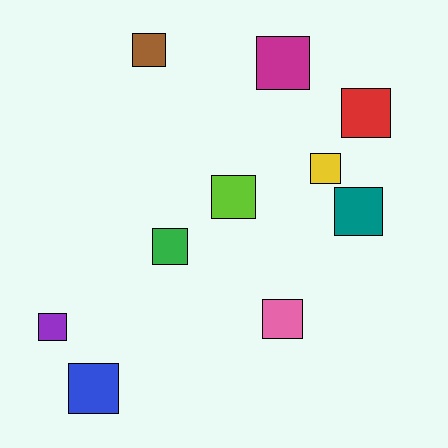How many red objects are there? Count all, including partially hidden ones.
There is 1 red object.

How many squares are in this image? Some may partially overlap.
There are 10 squares.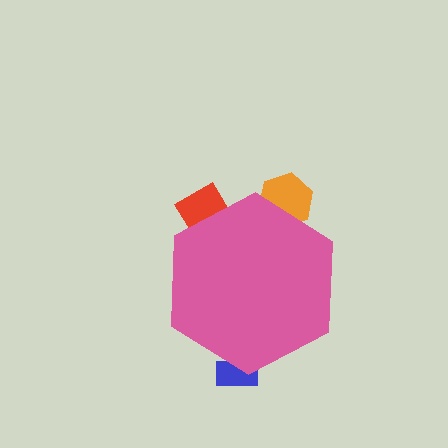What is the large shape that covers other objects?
A pink hexagon.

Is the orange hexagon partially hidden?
Yes, the orange hexagon is partially hidden behind the pink hexagon.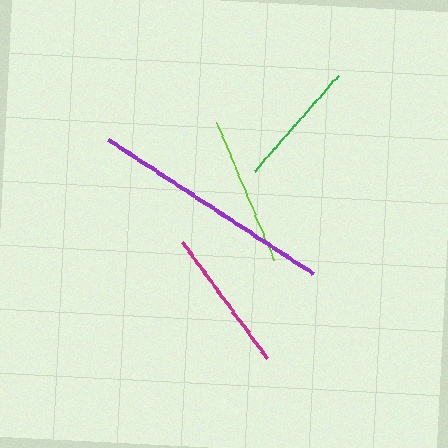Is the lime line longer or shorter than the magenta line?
The lime line is longer than the magenta line.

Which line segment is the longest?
The purple line is the longest at approximately 245 pixels.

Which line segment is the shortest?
The green line is the shortest at approximately 128 pixels.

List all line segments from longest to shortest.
From longest to shortest: purple, lime, magenta, green.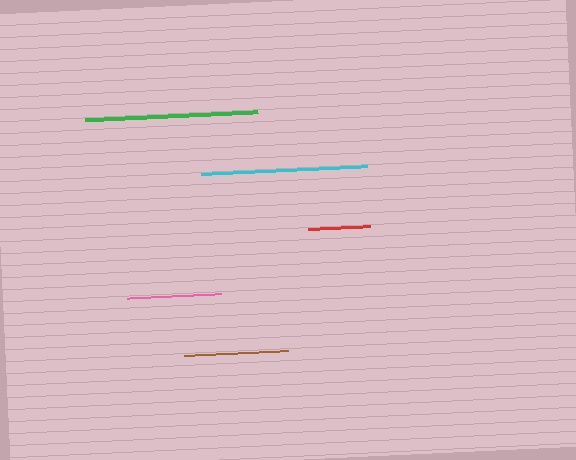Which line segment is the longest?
The green line is the longest at approximately 174 pixels.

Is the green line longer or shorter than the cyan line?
The green line is longer than the cyan line.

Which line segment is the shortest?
The red line is the shortest at approximately 62 pixels.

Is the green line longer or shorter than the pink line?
The green line is longer than the pink line.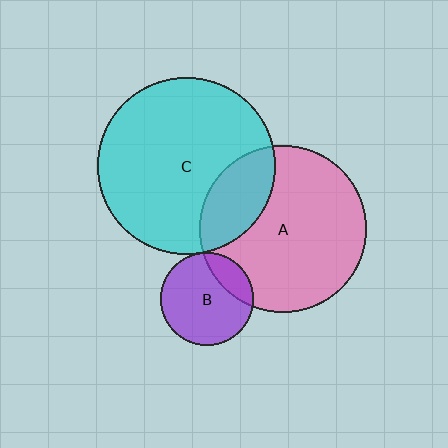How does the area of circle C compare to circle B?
Approximately 3.6 times.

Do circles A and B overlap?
Yes.